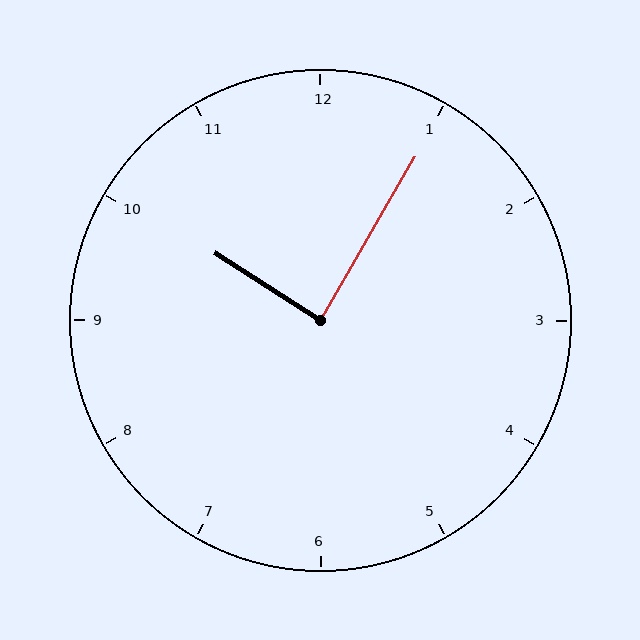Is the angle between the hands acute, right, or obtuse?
It is right.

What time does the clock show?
10:05.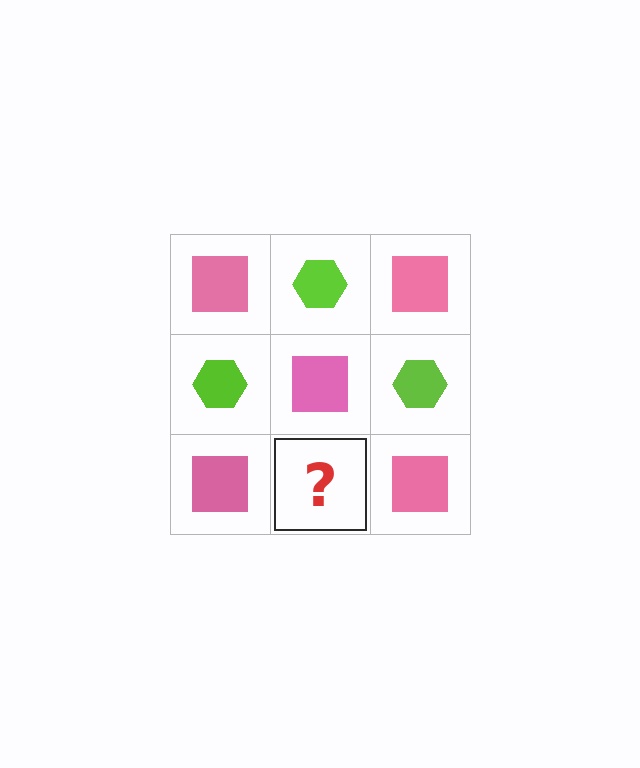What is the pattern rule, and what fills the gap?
The rule is that it alternates pink square and lime hexagon in a checkerboard pattern. The gap should be filled with a lime hexagon.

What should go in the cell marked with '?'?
The missing cell should contain a lime hexagon.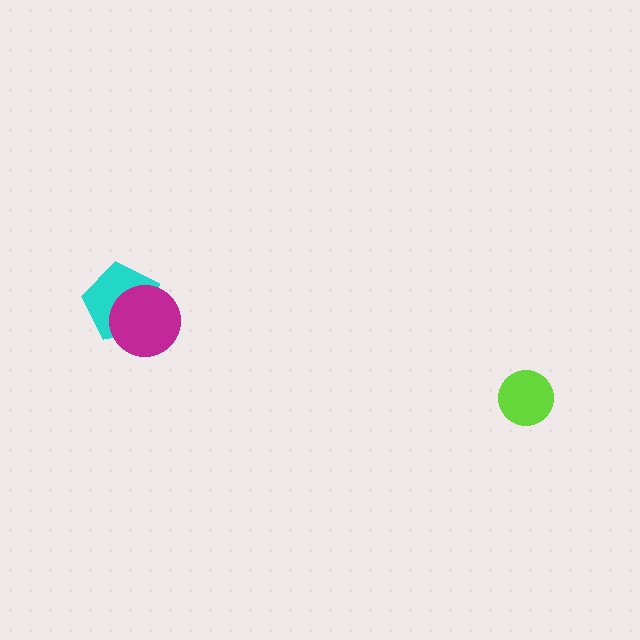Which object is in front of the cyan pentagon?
The magenta circle is in front of the cyan pentagon.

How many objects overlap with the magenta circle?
1 object overlaps with the magenta circle.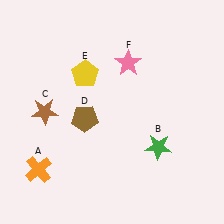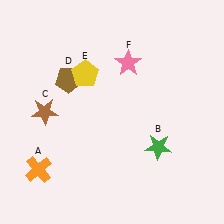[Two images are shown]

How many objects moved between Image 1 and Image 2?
1 object moved between the two images.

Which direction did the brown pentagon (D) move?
The brown pentagon (D) moved up.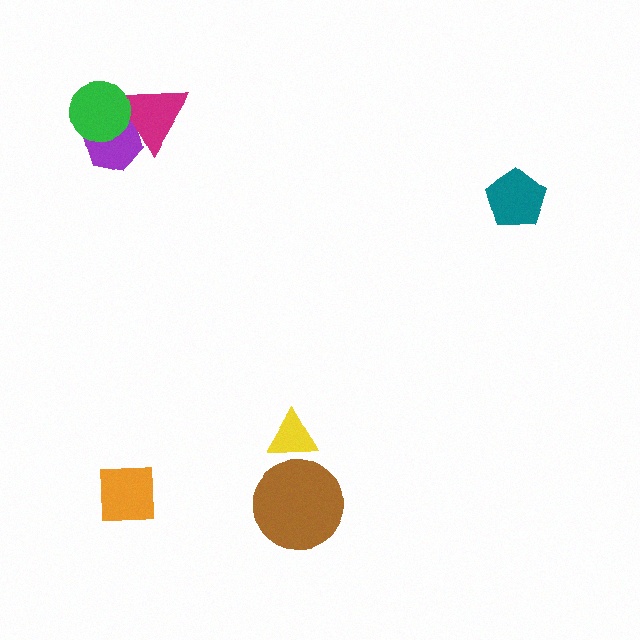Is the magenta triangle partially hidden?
Yes, it is partially covered by another shape.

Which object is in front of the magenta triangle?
The green circle is in front of the magenta triangle.